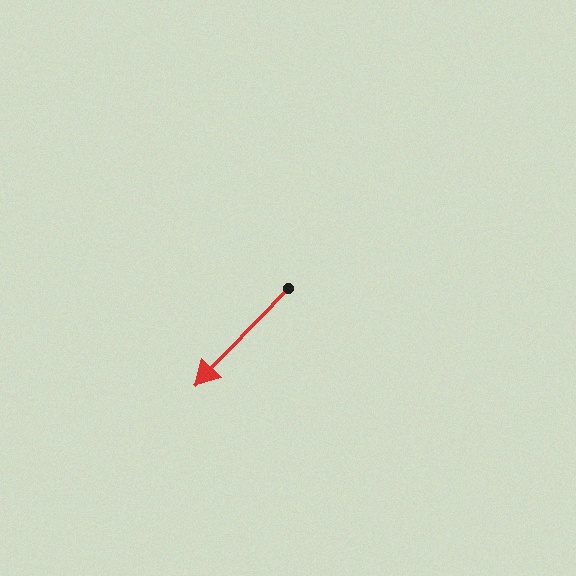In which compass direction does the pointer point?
Southwest.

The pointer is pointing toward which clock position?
Roughly 7 o'clock.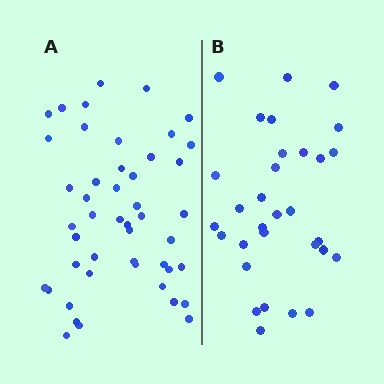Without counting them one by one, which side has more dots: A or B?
Region A (the left region) has more dots.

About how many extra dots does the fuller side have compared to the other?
Region A has approximately 15 more dots than region B.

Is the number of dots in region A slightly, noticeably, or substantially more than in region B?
Region A has substantially more. The ratio is roughly 1.5 to 1.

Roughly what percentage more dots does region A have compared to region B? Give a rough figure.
About 50% more.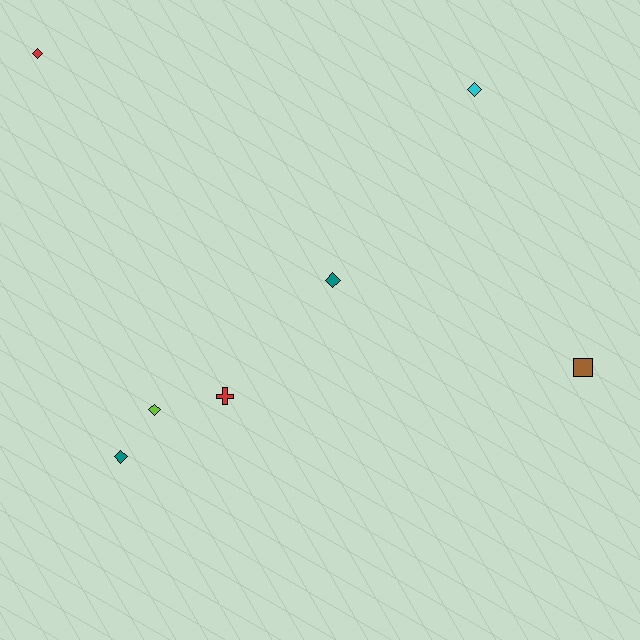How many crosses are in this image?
There is 1 cross.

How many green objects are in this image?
There are no green objects.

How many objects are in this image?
There are 7 objects.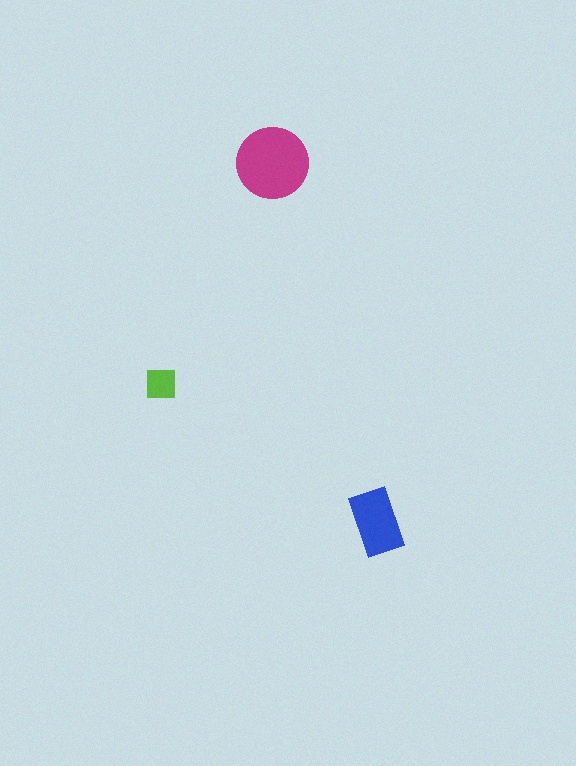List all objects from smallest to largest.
The lime square, the blue rectangle, the magenta circle.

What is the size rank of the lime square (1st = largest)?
3rd.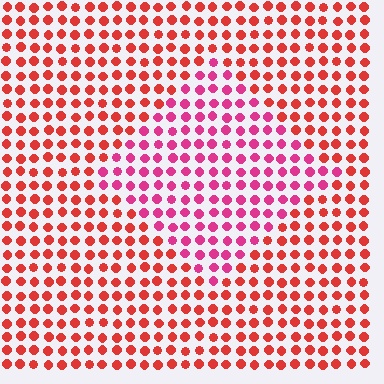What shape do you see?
I see a diamond.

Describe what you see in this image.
The image is filled with small red elements in a uniform arrangement. A diamond-shaped region is visible where the elements are tinted to a slightly different hue, forming a subtle color boundary.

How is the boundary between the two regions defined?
The boundary is defined purely by a slight shift in hue (about 33 degrees). Spacing, size, and orientation are identical on both sides.